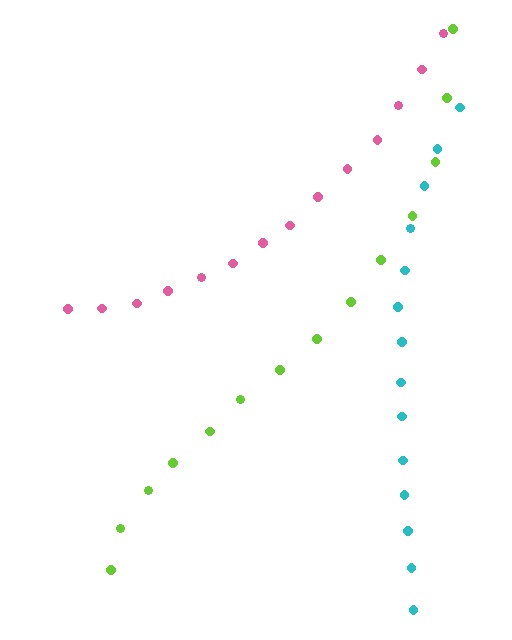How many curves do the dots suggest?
There are 3 distinct paths.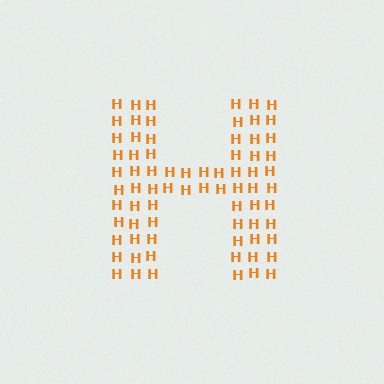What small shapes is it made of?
It is made of small letter H's.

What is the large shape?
The large shape is the letter H.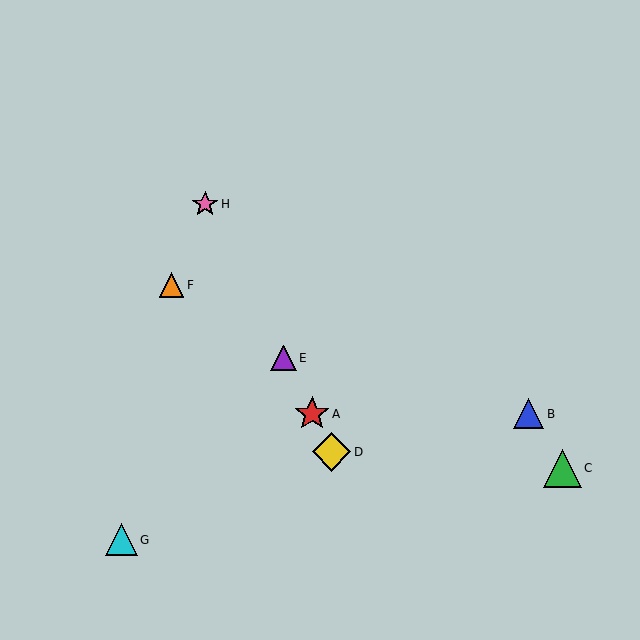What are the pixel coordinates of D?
Object D is at (331, 452).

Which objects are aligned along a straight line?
Objects A, D, E, H are aligned along a straight line.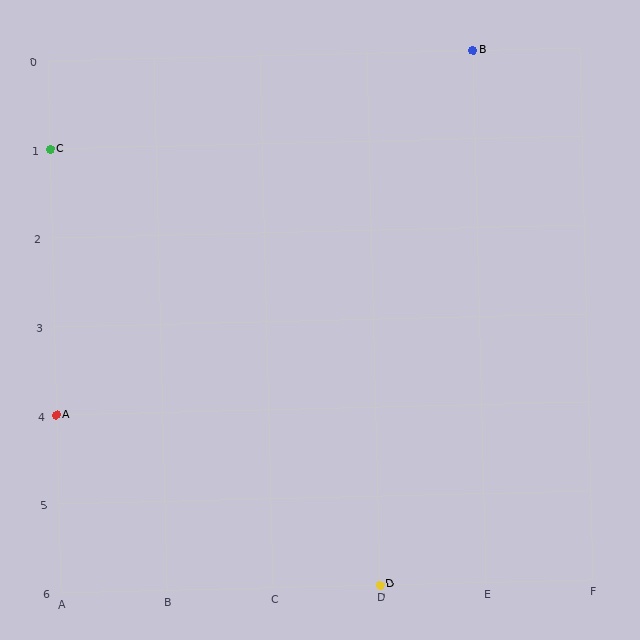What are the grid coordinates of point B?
Point B is at grid coordinates (E, 0).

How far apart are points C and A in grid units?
Points C and A are 3 rows apart.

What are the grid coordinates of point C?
Point C is at grid coordinates (A, 1).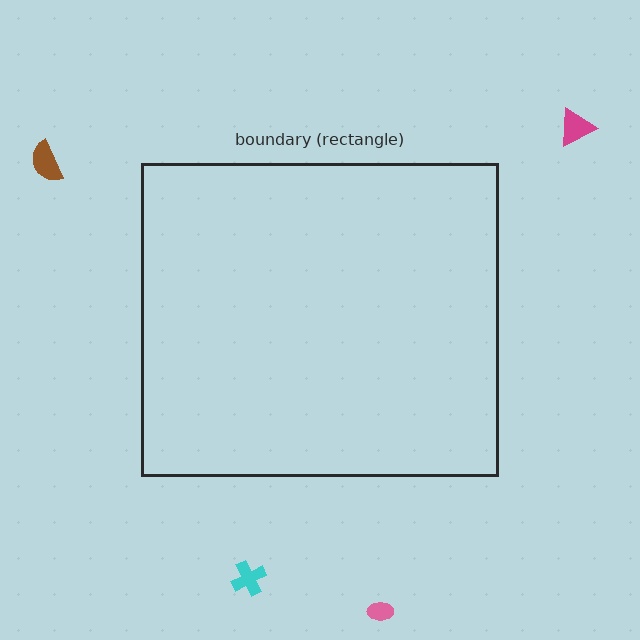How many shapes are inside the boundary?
0 inside, 4 outside.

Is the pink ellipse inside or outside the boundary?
Outside.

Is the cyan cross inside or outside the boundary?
Outside.